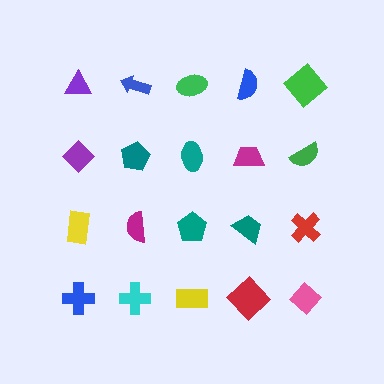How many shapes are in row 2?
5 shapes.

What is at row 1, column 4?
A blue semicircle.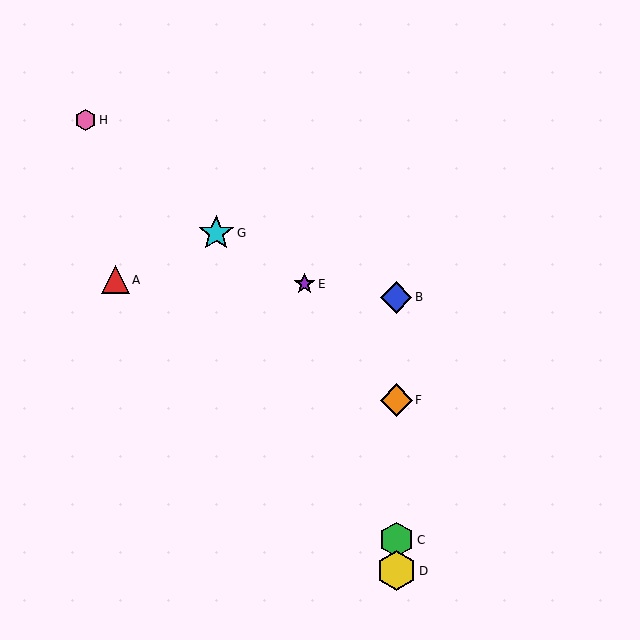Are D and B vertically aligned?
Yes, both are at x≈396.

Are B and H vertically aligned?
No, B is at x≈396 and H is at x≈86.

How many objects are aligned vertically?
4 objects (B, C, D, F) are aligned vertically.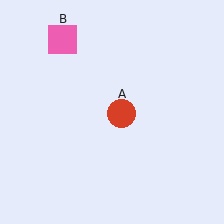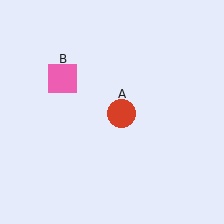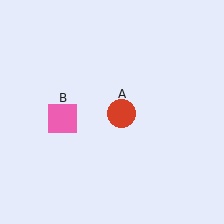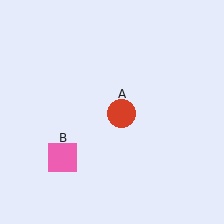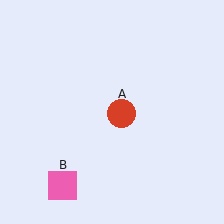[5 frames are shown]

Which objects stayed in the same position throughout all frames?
Red circle (object A) remained stationary.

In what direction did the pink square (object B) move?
The pink square (object B) moved down.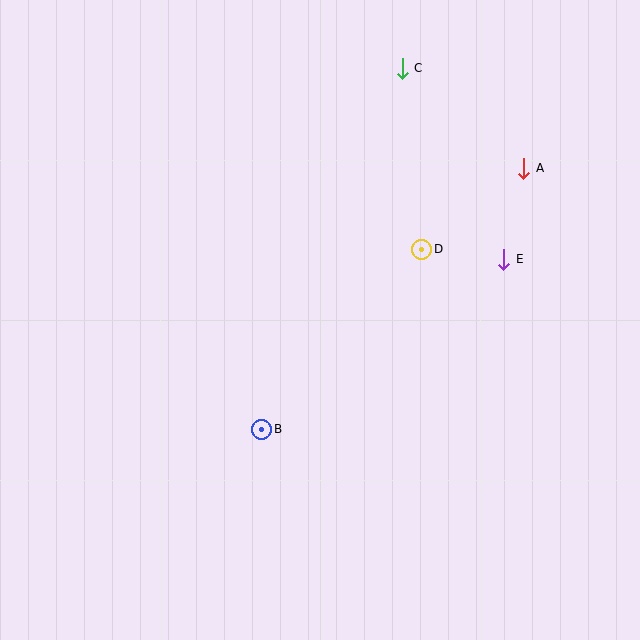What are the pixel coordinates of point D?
Point D is at (422, 249).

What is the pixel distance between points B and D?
The distance between B and D is 241 pixels.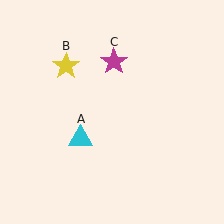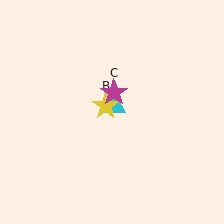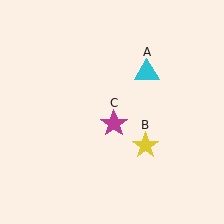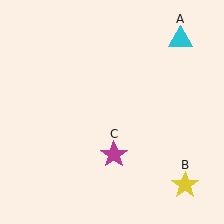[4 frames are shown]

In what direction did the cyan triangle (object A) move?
The cyan triangle (object A) moved up and to the right.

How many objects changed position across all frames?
3 objects changed position: cyan triangle (object A), yellow star (object B), magenta star (object C).